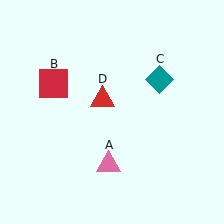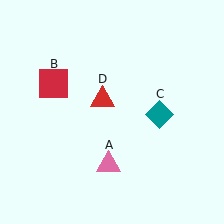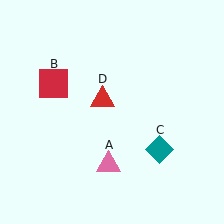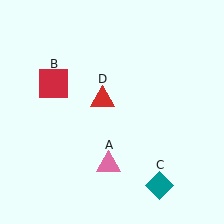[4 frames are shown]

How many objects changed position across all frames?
1 object changed position: teal diamond (object C).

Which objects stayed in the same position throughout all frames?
Pink triangle (object A) and red square (object B) and red triangle (object D) remained stationary.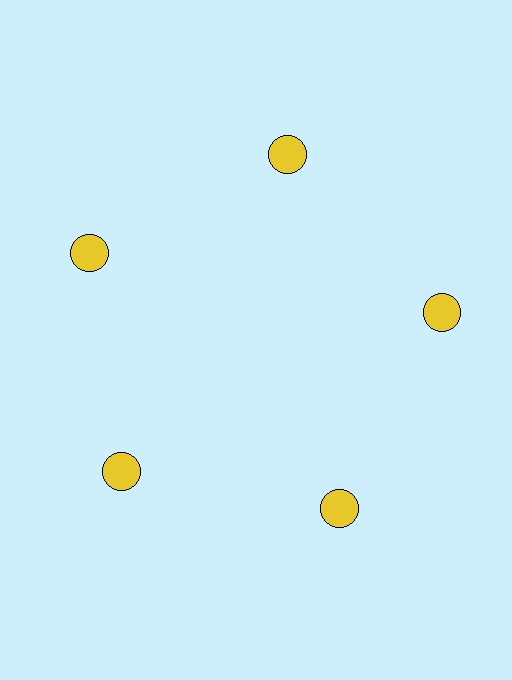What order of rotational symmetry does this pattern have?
This pattern has 5-fold rotational symmetry.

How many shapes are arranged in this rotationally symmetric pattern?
There are 5 shapes, arranged in 5 groups of 1.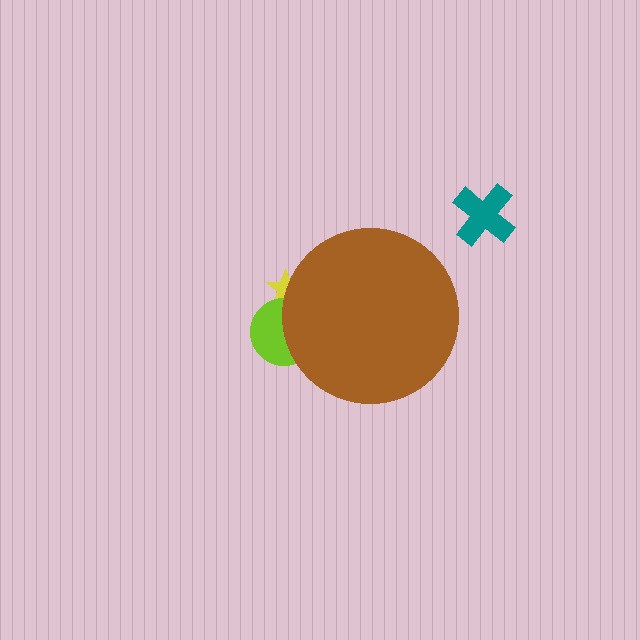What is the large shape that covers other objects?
A brown circle.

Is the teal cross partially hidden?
No, the teal cross is fully visible.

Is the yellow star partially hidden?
Yes, the yellow star is partially hidden behind the brown circle.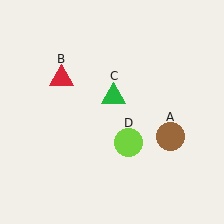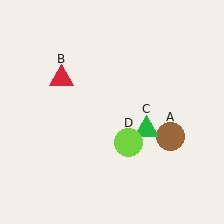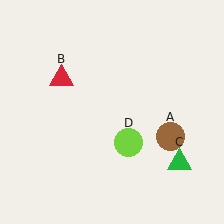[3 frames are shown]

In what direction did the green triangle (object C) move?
The green triangle (object C) moved down and to the right.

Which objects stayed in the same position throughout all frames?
Brown circle (object A) and red triangle (object B) and lime circle (object D) remained stationary.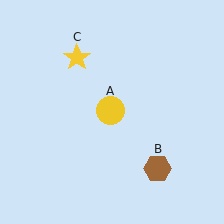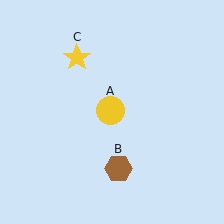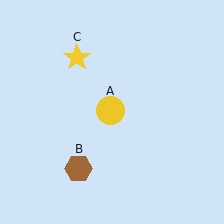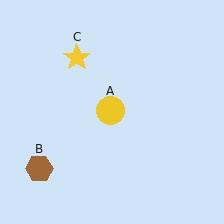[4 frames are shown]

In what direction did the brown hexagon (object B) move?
The brown hexagon (object B) moved left.